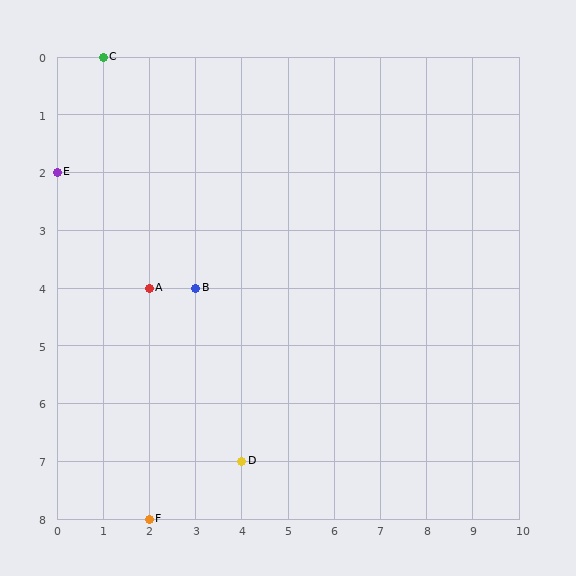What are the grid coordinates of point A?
Point A is at grid coordinates (2, 4).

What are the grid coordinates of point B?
Point B is at grid coordinates (3, 4).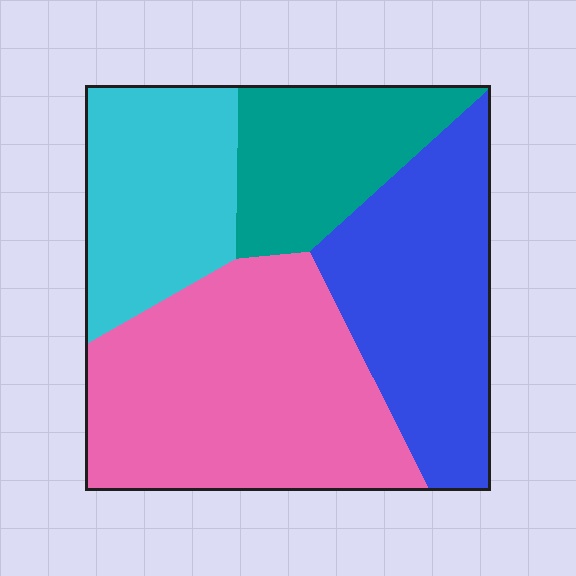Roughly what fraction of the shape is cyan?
Cyan covers about 20% of the shape.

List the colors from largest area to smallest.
From largest to smallest: pink, blue, cyan, teal.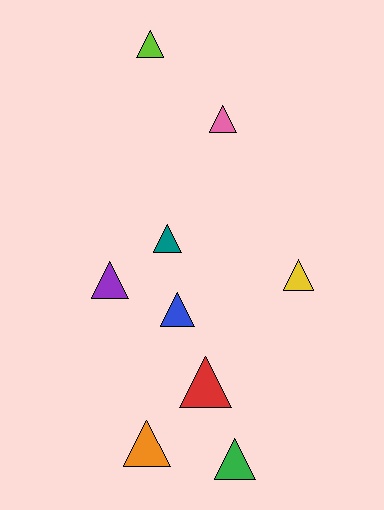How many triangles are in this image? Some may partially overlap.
There are 9 triangles.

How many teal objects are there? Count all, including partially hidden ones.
There is 1 teal object.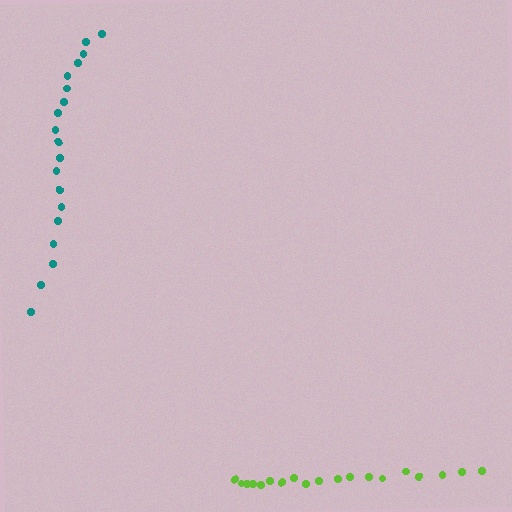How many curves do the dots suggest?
There are 2 distinct paths.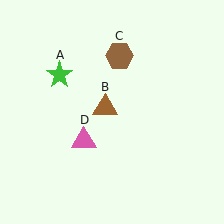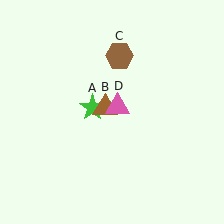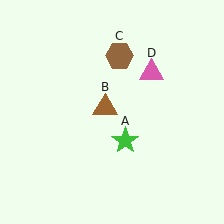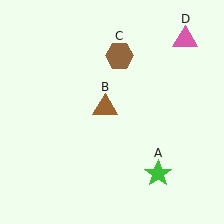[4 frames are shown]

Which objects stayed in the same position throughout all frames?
Brown triangle (object B) and brown hexagon (object C) remained stationary.